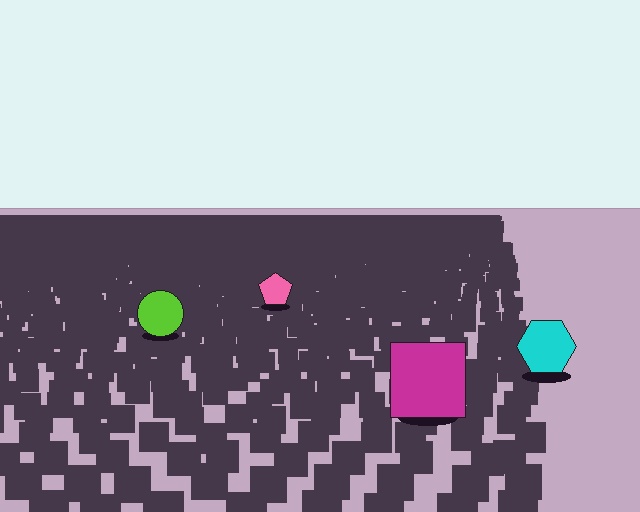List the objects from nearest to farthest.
From nearest to farthest: the magenta square, the cyan hexagon, the lime circle, the pink pentagon.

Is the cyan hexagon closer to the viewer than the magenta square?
No. The magenta square is closer — you can tell from the texture gradient: the ground texture is coarser near it.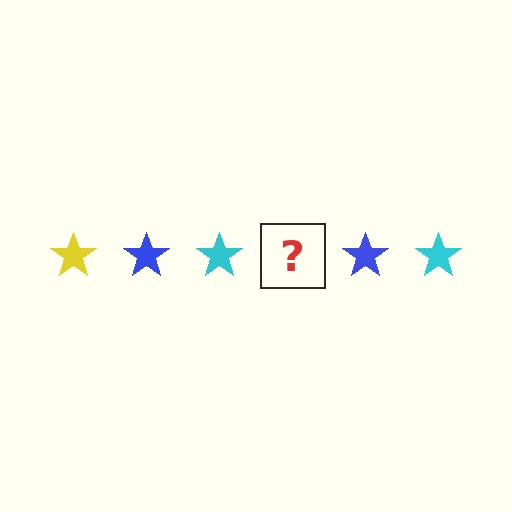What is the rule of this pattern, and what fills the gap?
The rule is that the pattern cycles through yellow, blue, cyan stars. The gap should be filled with a yellow star.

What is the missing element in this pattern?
The missing element is a yellow star.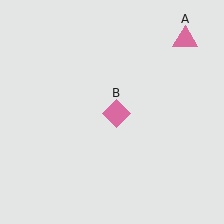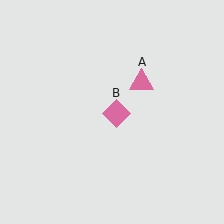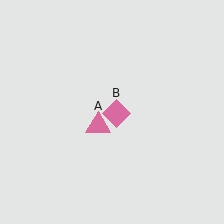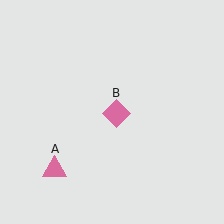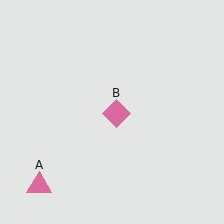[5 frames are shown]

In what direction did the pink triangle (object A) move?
The pink triangle (object A) moved down and to the left.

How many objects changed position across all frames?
1 object changed position: pink triangle (object A).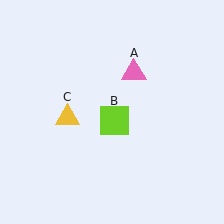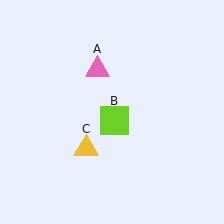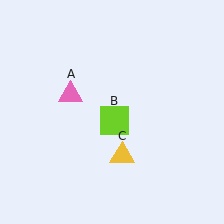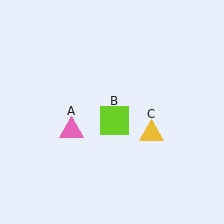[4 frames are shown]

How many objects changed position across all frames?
2 objects changed position: pink triangle (object A), yellow triangle (object C).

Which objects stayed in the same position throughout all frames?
Lime square (object B) remained stationary.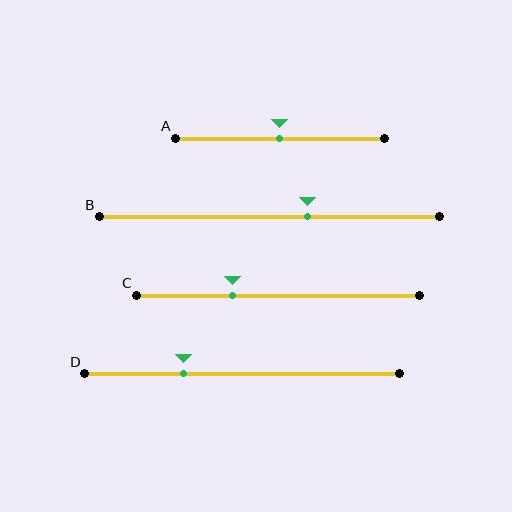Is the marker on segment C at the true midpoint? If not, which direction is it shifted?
No, the marker on segment C is shifted to the left by about 16% of the segment length.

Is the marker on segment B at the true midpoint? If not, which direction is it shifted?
No, the marker on segment B is shifted to the right by about 11% of the segment length.